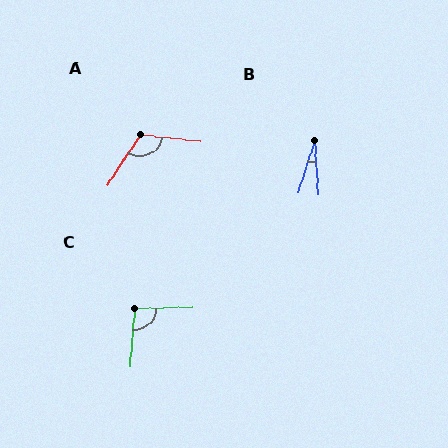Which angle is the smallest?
B, at approximately 21 degrees.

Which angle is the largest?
A, at approximately 117 degrees.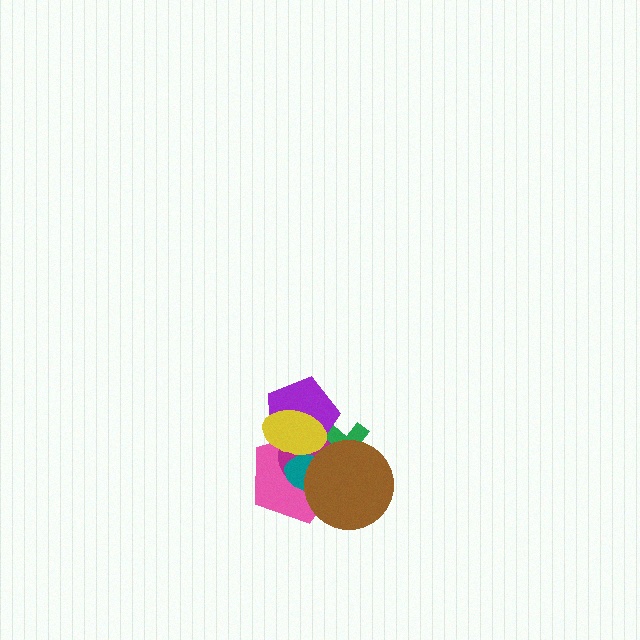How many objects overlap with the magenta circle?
6 objects overlap with the magenta circle.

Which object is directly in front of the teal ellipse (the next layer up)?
The purple pentagon is directly in front of the teal ellipse.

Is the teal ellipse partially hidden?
Yes, it is partially covered by another shape.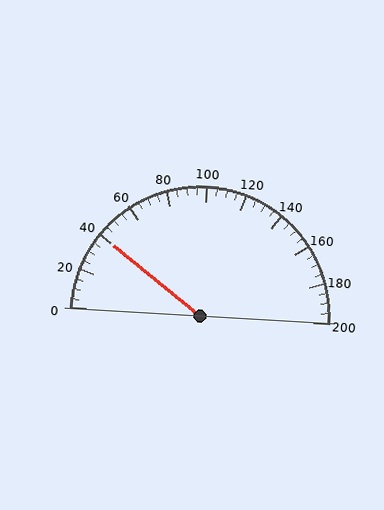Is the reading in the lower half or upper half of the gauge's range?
The reading is in the lower half of the range (0 to 200).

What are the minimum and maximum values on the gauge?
The gauge ranges from 0 to 200.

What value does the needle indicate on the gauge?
The needle indicates approximately 40.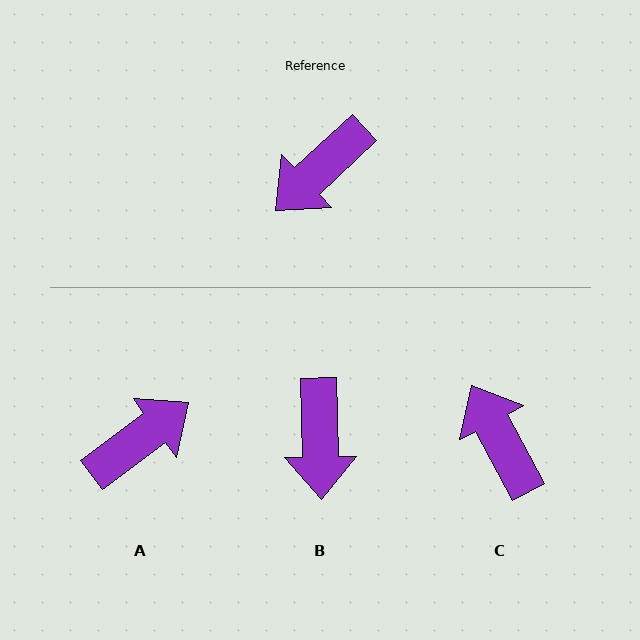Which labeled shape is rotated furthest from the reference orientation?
A, about 173 degrees away.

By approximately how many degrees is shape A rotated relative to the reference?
Approximately 173 degrees counter-clockwise.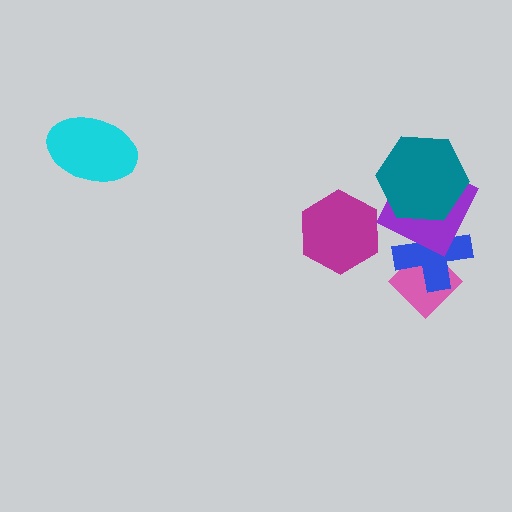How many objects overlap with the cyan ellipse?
0 objects overlap with the cyan ellipse.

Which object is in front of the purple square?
The teal hexagon is in front of the purple square.